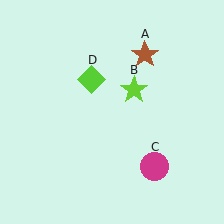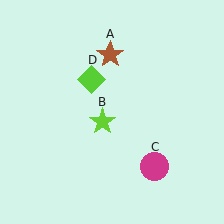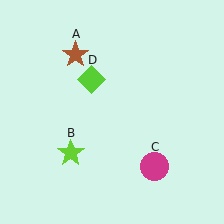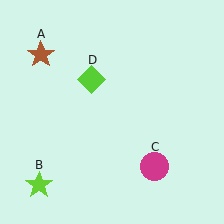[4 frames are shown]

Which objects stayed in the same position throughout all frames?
Magenta circle (object C) and lime diamond (object D) remained stationary.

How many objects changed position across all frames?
2 objects changed position: brown star (object A), lime star (object B).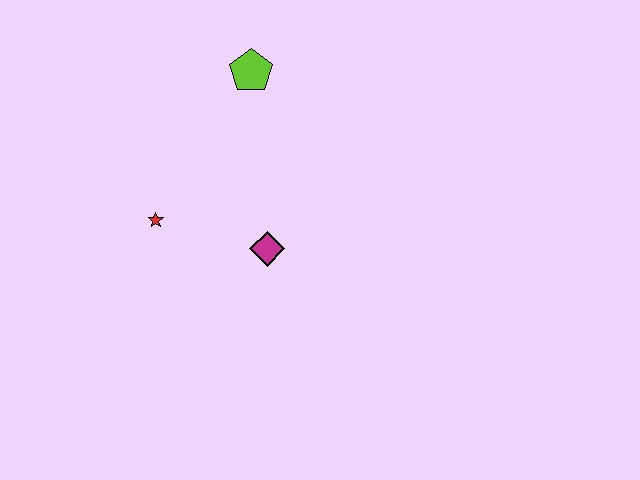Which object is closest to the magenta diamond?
The red star is closest to the magenta diamond.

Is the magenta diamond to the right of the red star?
Yes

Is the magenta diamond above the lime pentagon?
No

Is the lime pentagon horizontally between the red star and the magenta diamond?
Yes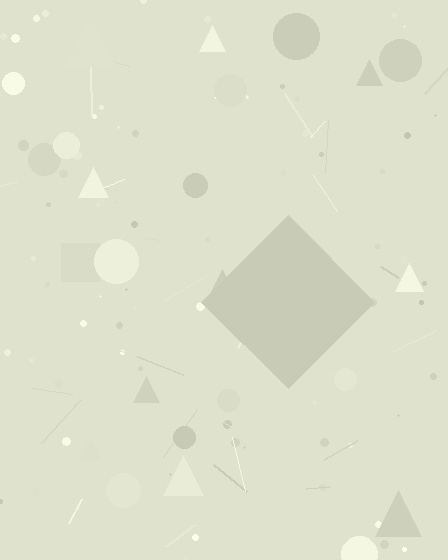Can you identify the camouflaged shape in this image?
The camouflaged shape is a diamond.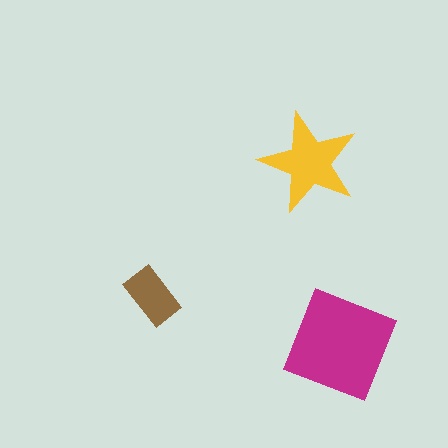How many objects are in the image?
There are 3 objects in the image.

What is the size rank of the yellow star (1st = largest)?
2nd.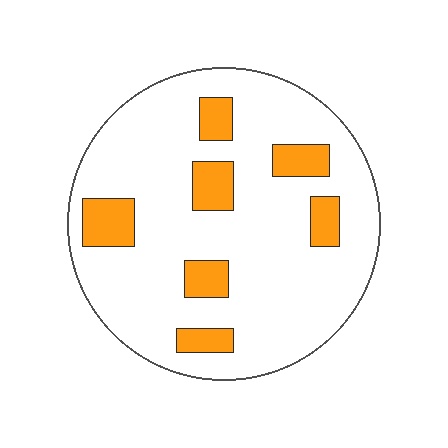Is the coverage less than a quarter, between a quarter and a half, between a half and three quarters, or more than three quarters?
Less than a quarter.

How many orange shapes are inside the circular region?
7.